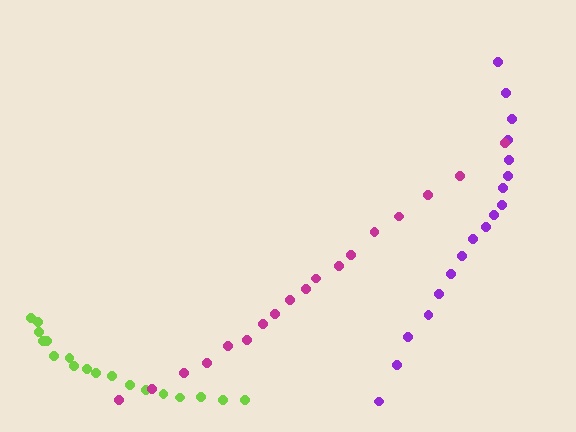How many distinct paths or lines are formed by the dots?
There are 3 distinct paths.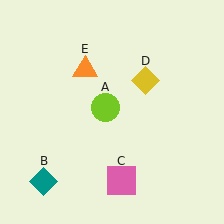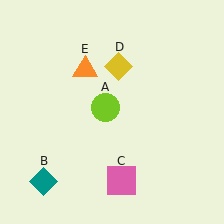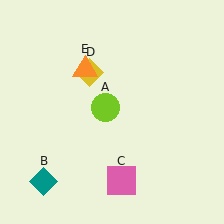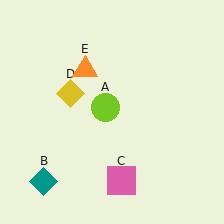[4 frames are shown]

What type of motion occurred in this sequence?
The yellow diamond (object D) rotated counterclockwise around the center of the scene.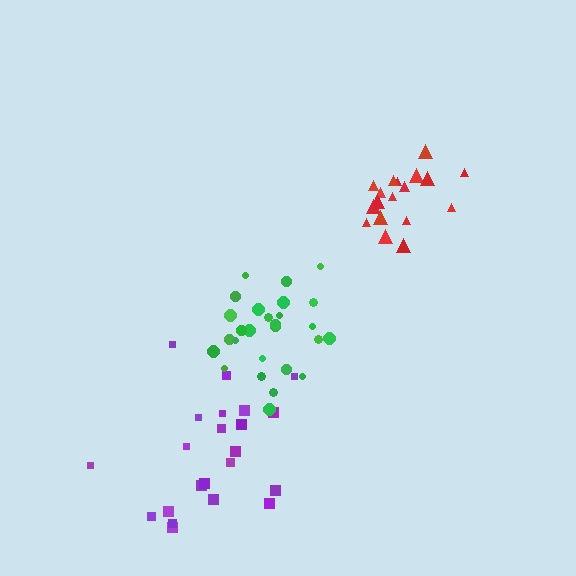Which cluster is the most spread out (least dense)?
Purple.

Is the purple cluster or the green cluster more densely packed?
Green.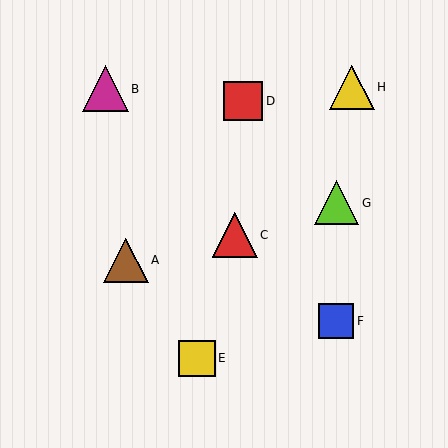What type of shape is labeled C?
Shape C is a red triangle.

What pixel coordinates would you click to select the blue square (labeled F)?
Click at (336, 321) to select the blue square F.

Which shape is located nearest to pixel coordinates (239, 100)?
The red square (labeled D) at (243, 101) is nearest to that location.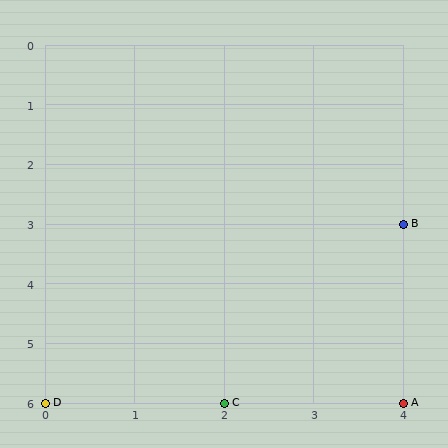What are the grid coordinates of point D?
Point D is at grid coordinates (0, 6).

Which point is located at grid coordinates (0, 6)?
Point D is at (0, 6).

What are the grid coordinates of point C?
Point C is at grid coordinates (2, 6).